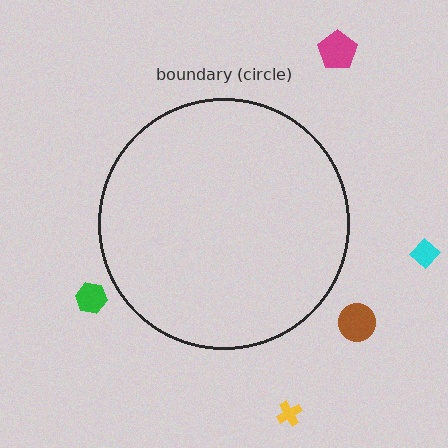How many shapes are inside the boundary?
0 inside, 5 outside.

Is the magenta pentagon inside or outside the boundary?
Outside.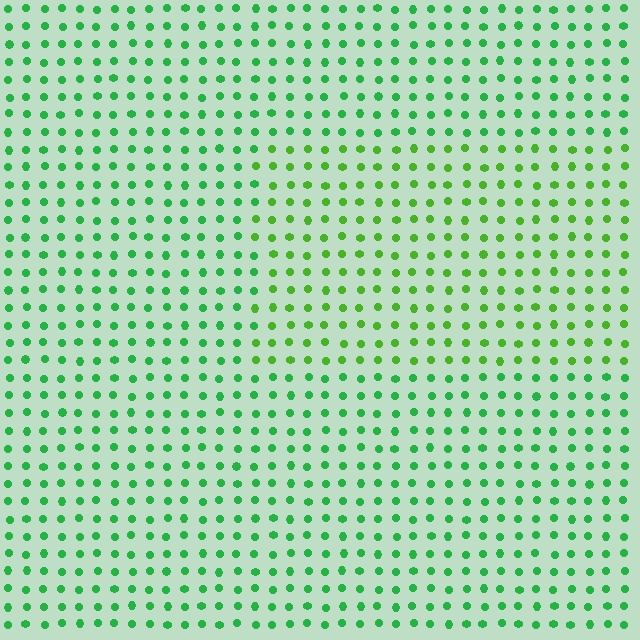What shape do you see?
I see a rectangle.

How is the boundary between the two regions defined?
The boundary is defined purely by a slight shift in hue (about 27 degrees). Spacing, size, and orientation are identical on both sides.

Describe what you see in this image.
The image is filled with small green elements in a uniform arrangement. A rectangle-shaped region is visible where the elements are tinted to a slightly different hue, forming a subtle color boundary.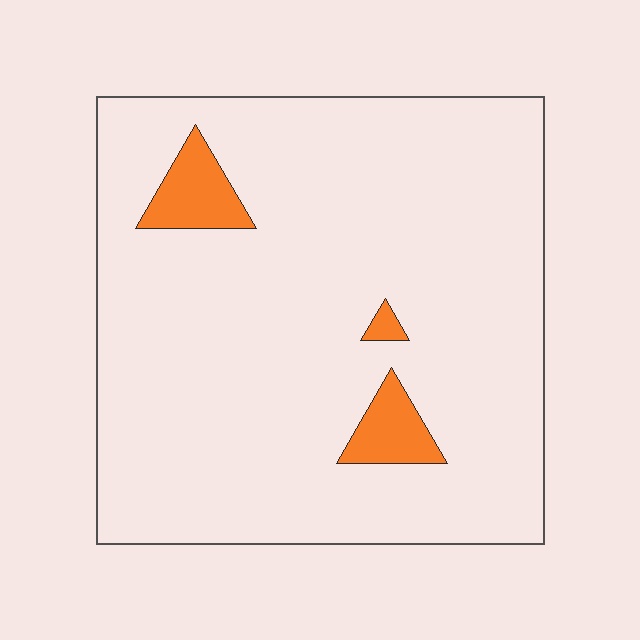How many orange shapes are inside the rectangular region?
3.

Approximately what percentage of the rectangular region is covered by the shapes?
Approximately 5%.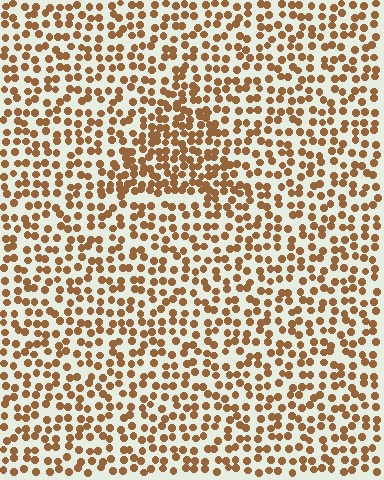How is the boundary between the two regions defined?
The boundary is defined by a change in element density (approximately 1.7x ratio). All elements are the same color, size, and shape.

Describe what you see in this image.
The image contains small brown elements arranged at two different densities. A triangle-shaped region is visible where the elements are more densely packed than the surrounding area.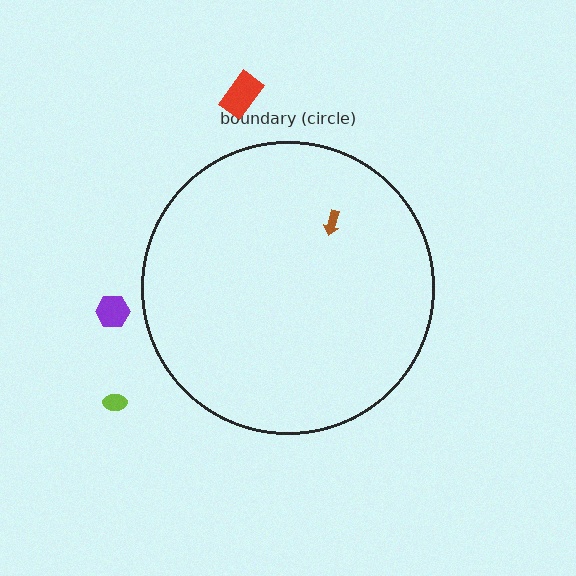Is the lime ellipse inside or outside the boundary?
Outside.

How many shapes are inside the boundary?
1 inside, 3 outside.